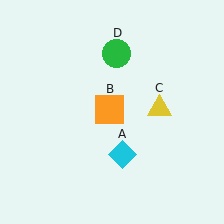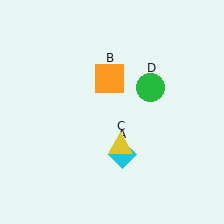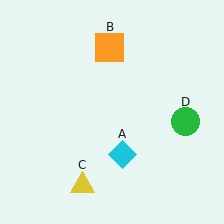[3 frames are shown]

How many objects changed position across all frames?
3 objects changed position: orange square (object B), yellow triangle (object C), green circle (object D).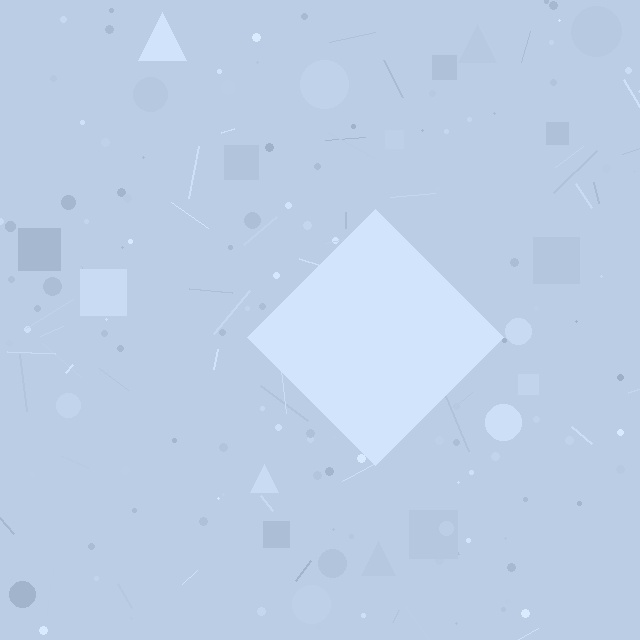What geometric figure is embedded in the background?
A diamond is embedded in the background.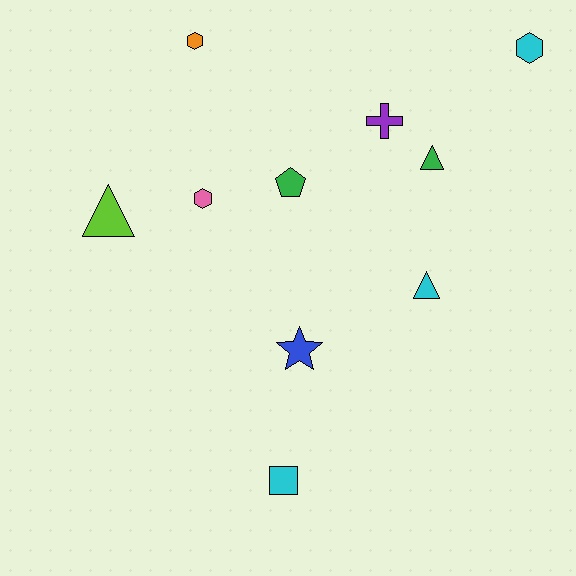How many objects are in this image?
There are 10 objects.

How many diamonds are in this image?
There are no diamonds.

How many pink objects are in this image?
There is 1 pink object.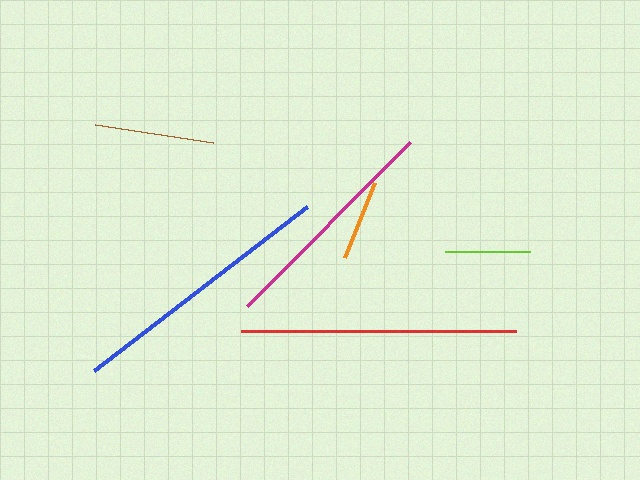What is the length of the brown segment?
The brown segment is approximately 120 pixels long.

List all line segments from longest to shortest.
From longest to shortest: red, blue, magenta, brown, lime, orange.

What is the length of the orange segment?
The orange segment is approximately 81 pixels long.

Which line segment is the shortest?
The orange line is the shortest at approximately 81 pixels.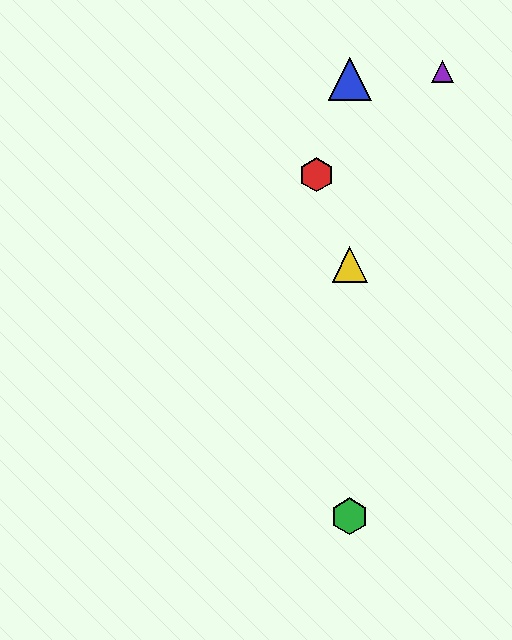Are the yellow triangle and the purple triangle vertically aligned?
No, the yellow triangle is at x≈350 and the purple triangle is at x≈442.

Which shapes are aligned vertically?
The blue triangle, the green hexagon, the yellow triangle are aligned vertically.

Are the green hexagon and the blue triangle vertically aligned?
Yes, both are at x≈350.